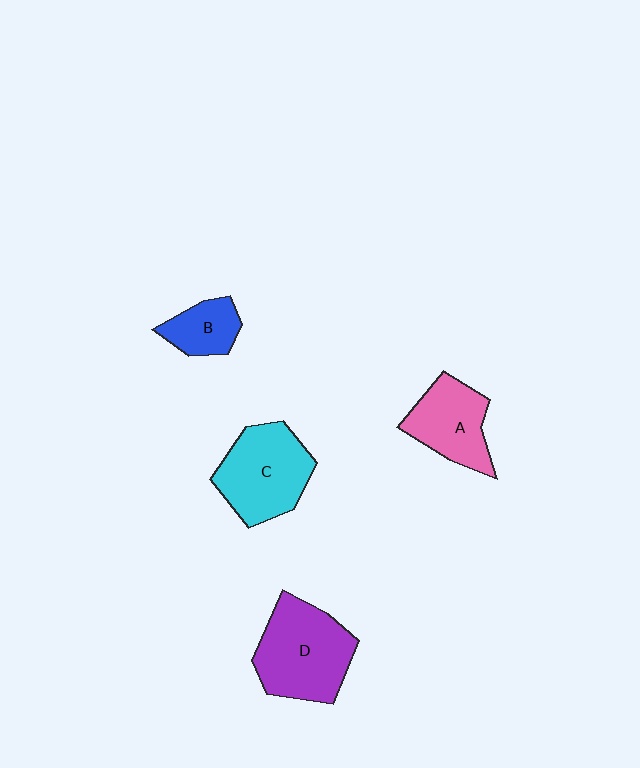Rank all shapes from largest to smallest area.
From largest to smallest: D (purple), C (cyan), A (pink), B (blue).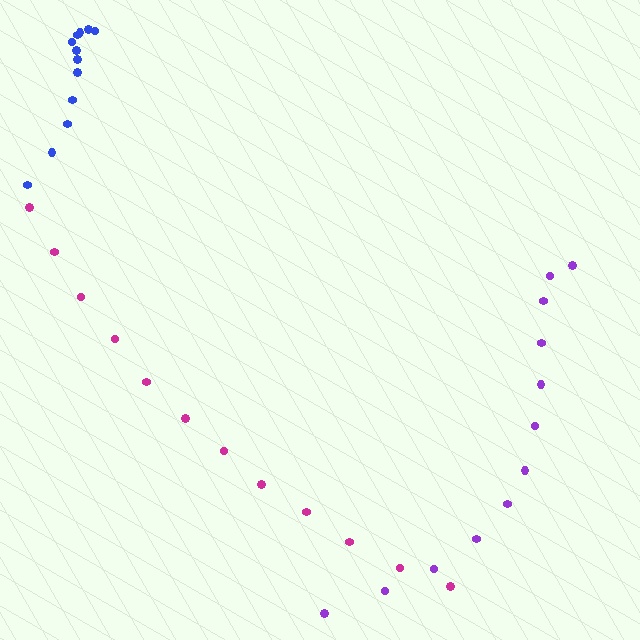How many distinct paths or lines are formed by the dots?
There are 3 distinct paths.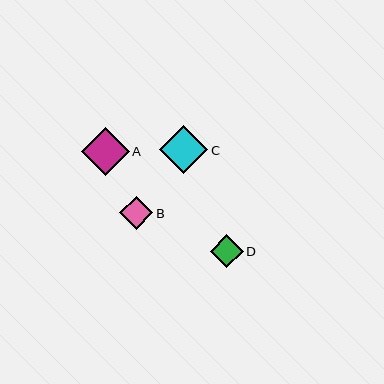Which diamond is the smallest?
Diamond D is the smallest with a size of approximately 33 pixels.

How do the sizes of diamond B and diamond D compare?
Diamond B and diamond D are approximately the same size.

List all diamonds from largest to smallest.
From largest to smallest: C, A, B, D.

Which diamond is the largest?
Diamond C is the largest with a size of approximately 49 pixels.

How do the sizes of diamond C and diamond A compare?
Diamond C and diamond A are approximately the same size.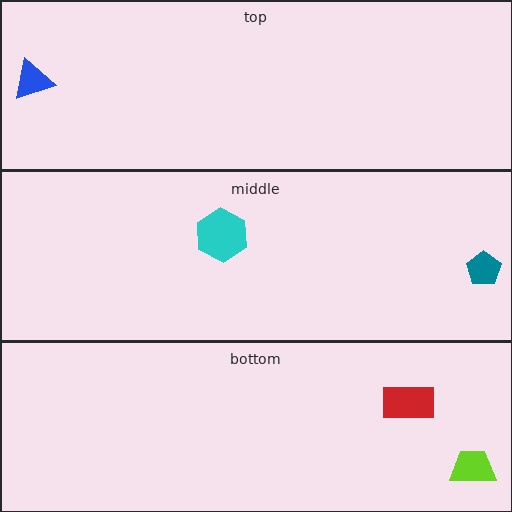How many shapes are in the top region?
1.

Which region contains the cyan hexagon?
The middle region.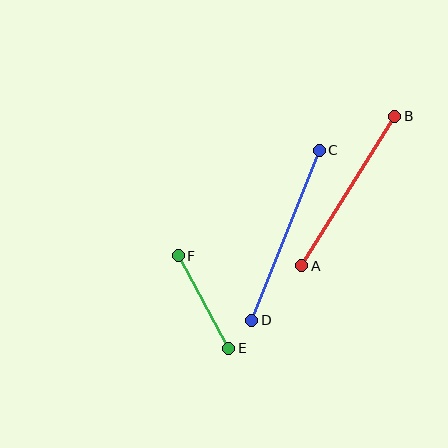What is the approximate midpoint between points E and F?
The midpoint is at approximately (203, 302) pixels.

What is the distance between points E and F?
The distance is approximately 105 pixels.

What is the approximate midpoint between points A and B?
The midpoint is at approximately (348, 191) pixels.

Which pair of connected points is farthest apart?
Points C and D are farthest apart.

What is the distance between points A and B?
The distance is approximately 176 pixels.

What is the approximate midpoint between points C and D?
The midpoint is at approximately (285, 235) pixels.